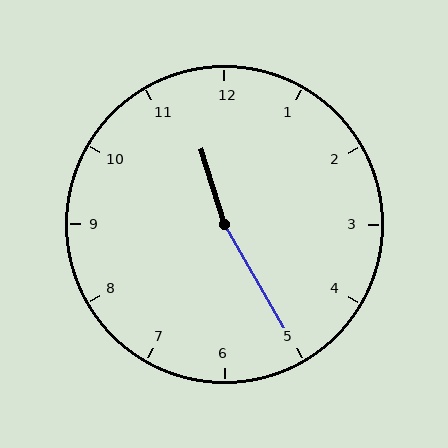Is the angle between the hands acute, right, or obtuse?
It is obtuse.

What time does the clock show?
11:25.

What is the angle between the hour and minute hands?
Approximately 168 degrees.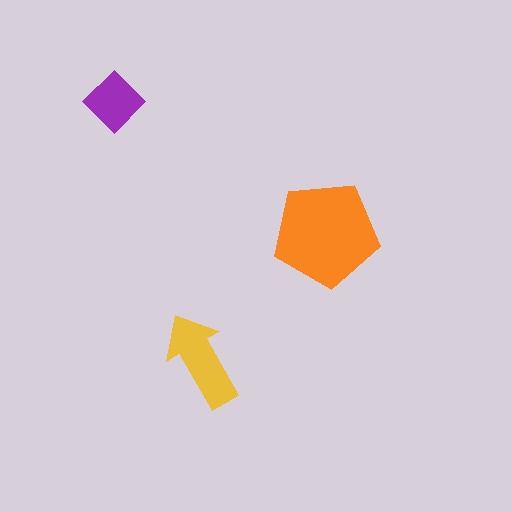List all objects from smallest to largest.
The purple diamond, the yellow arrow, the orange pentagon.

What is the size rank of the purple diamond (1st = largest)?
3rd.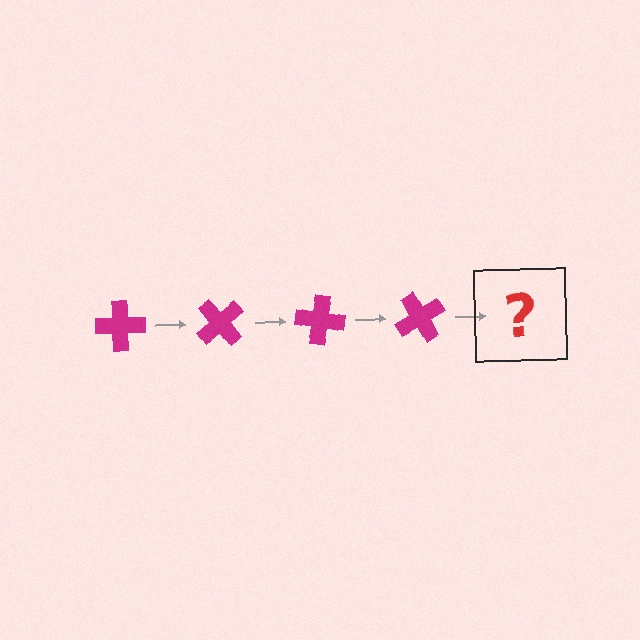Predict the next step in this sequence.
The next step is a magenta cross rotated 200 degrees.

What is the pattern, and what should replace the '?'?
The pattern is that the cross rotates 50 degrees each step. The '?' should be a magenta cross rotated 200 degrees.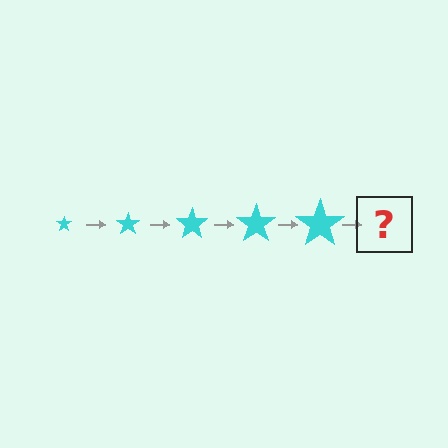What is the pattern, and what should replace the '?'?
The pattern is that the star gets progressively larger each step. The '?' should be a cyan star, larger than the previous one.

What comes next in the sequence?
The next element should be a cyan star, larger than the previous one.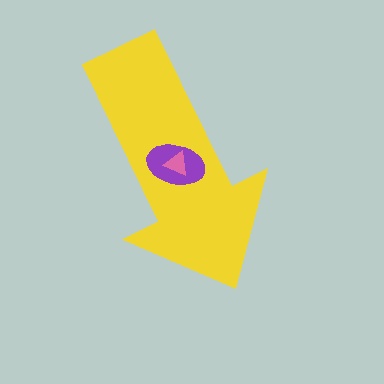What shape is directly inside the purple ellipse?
The pink triangle.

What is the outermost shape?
The yellow arrow.